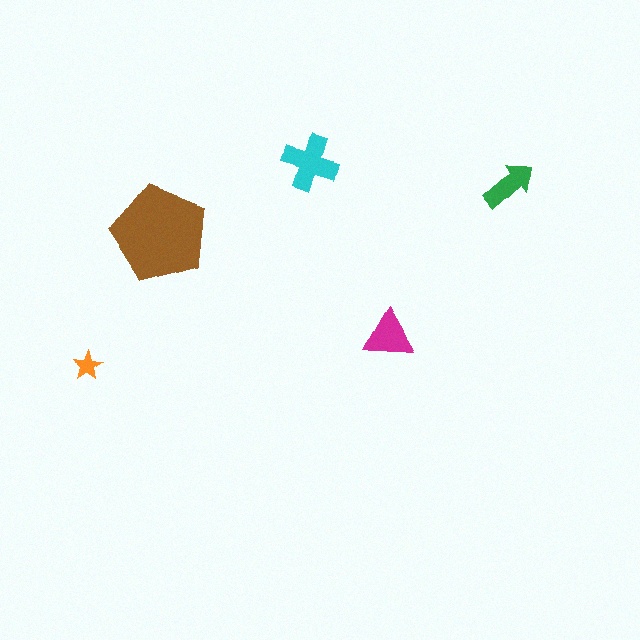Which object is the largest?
The brown pentagon.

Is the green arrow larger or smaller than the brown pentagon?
Smaller.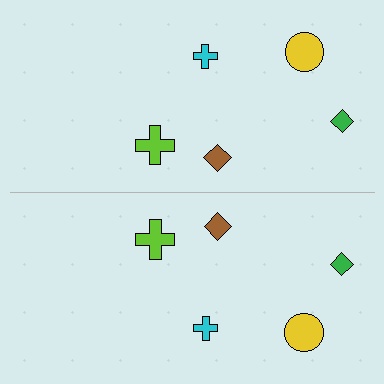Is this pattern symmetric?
Yes, this pattern has bilateral (reflection) symmetry.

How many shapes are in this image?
There are 10 shapes in this image.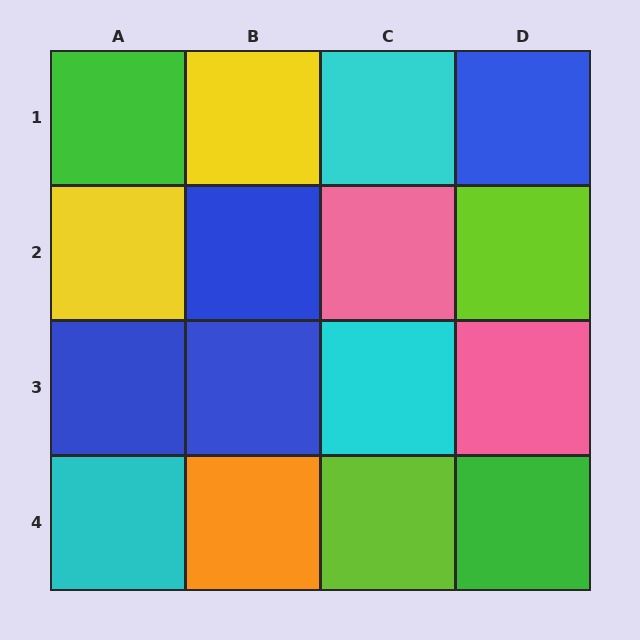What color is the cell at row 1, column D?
Blue.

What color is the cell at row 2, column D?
Lime.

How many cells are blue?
4 cells are blue.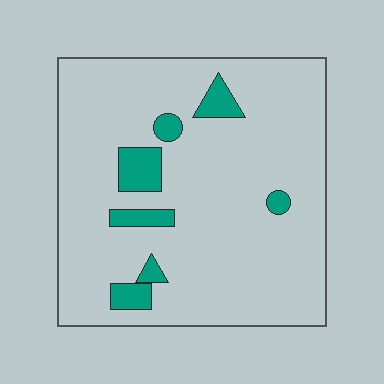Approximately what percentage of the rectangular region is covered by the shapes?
Approximately 10%.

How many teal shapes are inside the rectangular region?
7.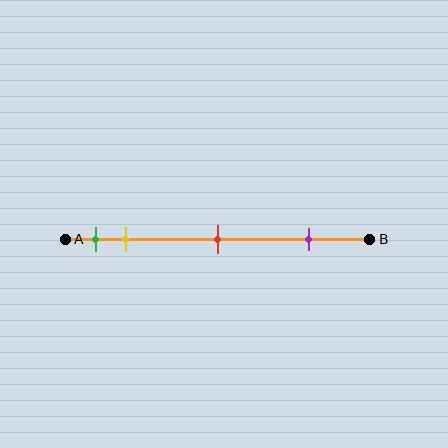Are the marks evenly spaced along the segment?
No, the marks are not evenly spaced.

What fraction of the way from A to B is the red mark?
The red mark is approximately 50% (0.5) of the way from A to B.